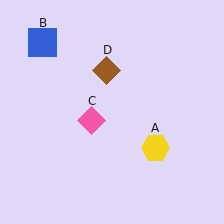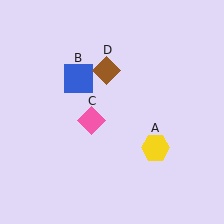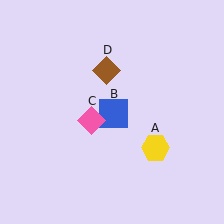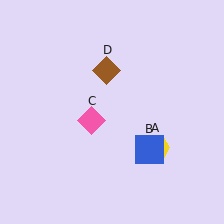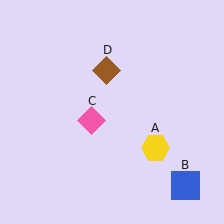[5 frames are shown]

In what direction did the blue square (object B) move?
The blue square (object B) moved down and to the right.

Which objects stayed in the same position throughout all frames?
Yellow hexagon (object A) and pink diamond (object C) and brown diamond (object D) remained stationary.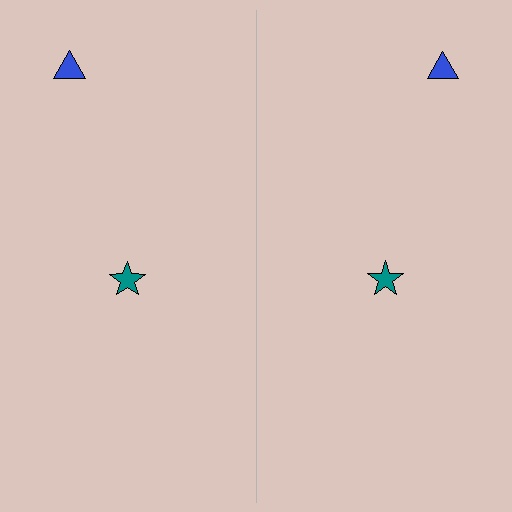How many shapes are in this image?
There are 4 shapes in this image.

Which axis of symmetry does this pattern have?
The pattern has a vertical axis of symmetry running through the center of the image.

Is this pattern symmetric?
Yes, this pattern has bilateral (reflection) symmetry.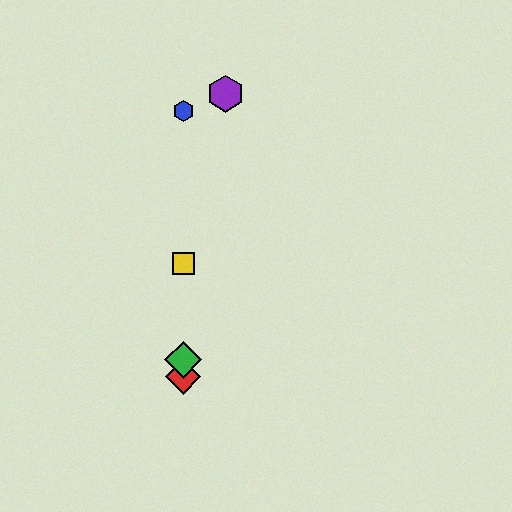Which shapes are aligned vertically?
The red diamond, the blue hexagon, the green diamond, the yellow square are aligned vertically.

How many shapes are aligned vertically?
4 shapes (the red diamond, the blue hexagon, the green diamond, the yellow square) are aligned vertically.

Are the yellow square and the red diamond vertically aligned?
Yes, both are at x≈183.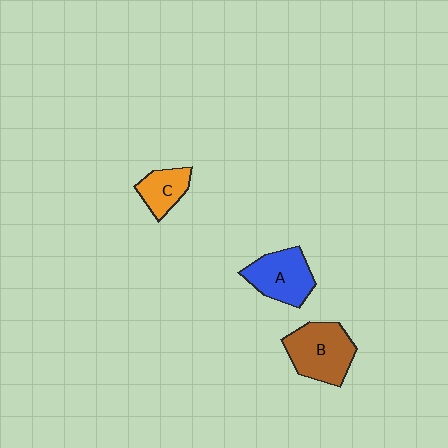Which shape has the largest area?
Shape B (brown).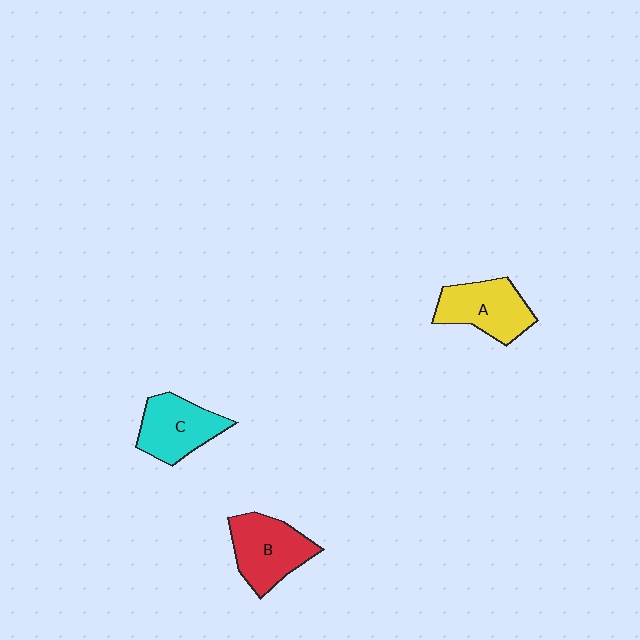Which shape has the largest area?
Shape B (red).